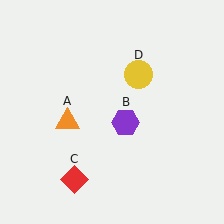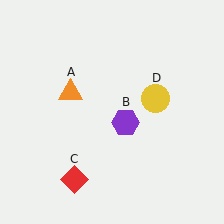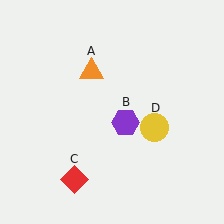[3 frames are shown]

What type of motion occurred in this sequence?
The orange triangle (object A), yellow circle (object D) rotated clockwise around the center of the scene.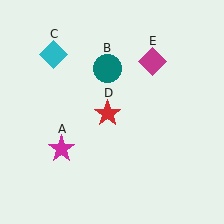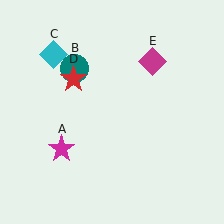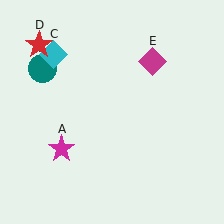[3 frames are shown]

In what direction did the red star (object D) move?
The red star (object D) moved up and to the left.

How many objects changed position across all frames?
2 objects changed position: teal circle (object B), red star (object D).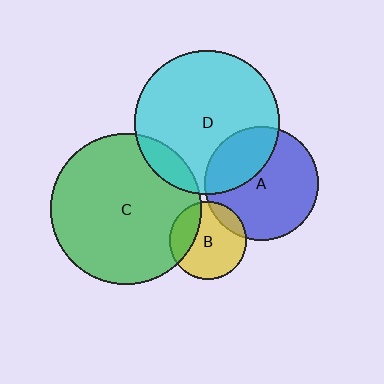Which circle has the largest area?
Circle C (green).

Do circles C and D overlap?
Yes.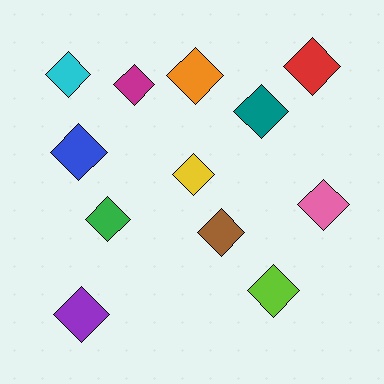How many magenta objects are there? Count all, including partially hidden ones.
There is 1 magenta object.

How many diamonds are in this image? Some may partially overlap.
There are 12 diamonds.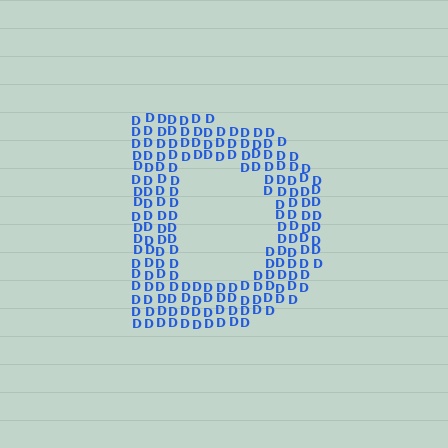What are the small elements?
The small elements are letter D's.